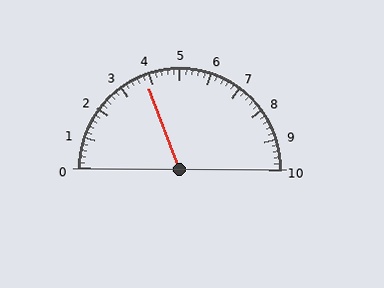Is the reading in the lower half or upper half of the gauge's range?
The reading is in the lower half of the range (0 to 10).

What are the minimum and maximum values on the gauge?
The gauge ranges from 0 to 10.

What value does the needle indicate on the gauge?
The needle indicates approximately 3.8.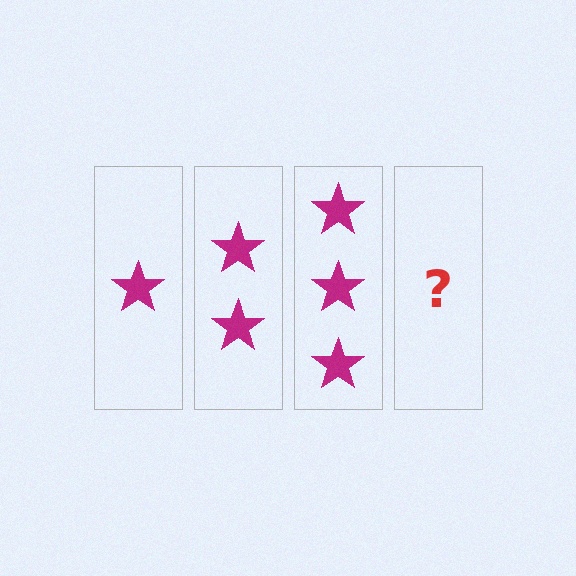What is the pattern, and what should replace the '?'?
The pattern is that each step adds one more star. The '?' should be 4 stars.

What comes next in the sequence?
The next element should be 4 stars.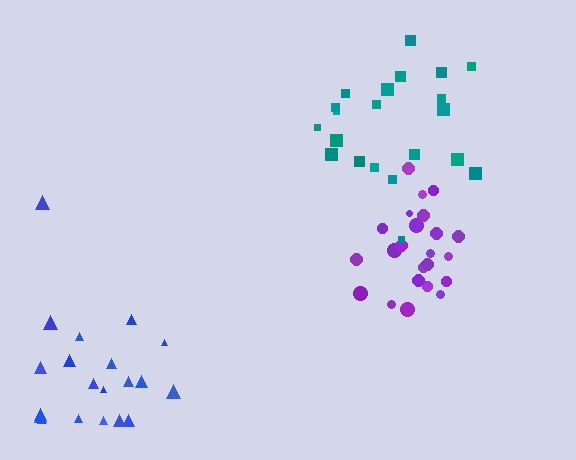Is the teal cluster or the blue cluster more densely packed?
Teal.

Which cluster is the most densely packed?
Purple.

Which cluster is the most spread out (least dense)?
Blue.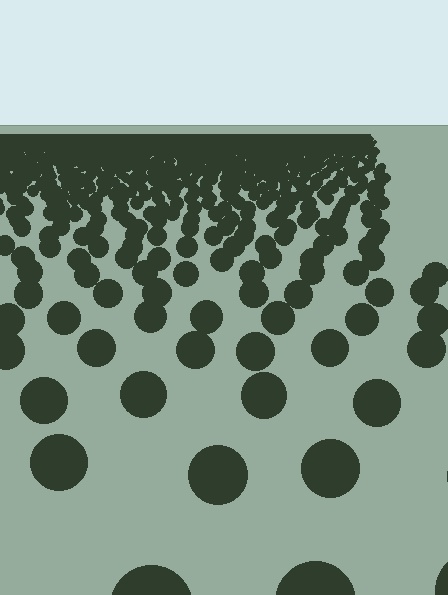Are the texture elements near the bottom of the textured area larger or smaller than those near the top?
Larger. Near the bottom, elements are closer to the viewer and appear at a bigger on-screen size.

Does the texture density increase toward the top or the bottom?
Density increases toward the top.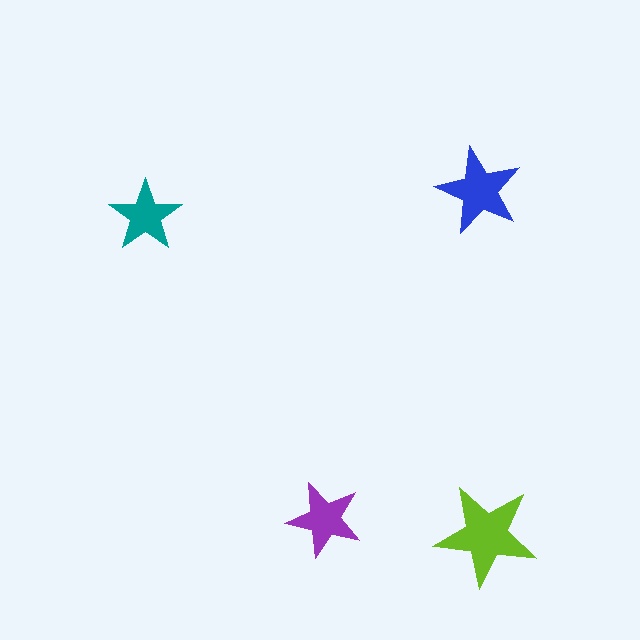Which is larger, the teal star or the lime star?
The lime one.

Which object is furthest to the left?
The teal star is leftmost.